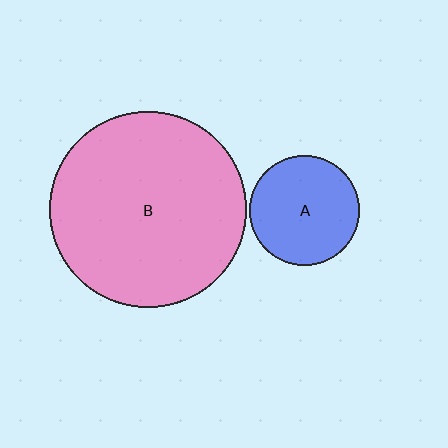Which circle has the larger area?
Circle B (pink).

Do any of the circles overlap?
No, none of the circles overlap.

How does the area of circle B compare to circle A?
Approximately 3.2 times.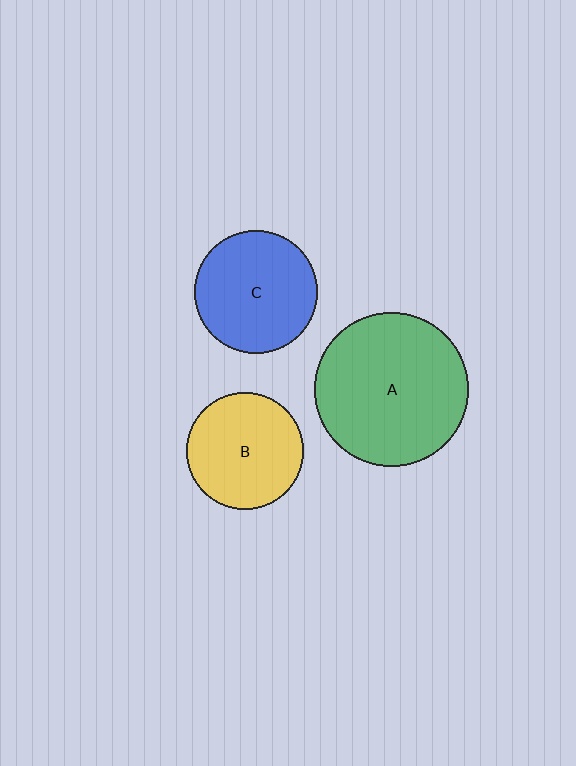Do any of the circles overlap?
No, none of the circles overlap.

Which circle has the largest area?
Circle A (green).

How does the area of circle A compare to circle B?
Approximately 1.7 times.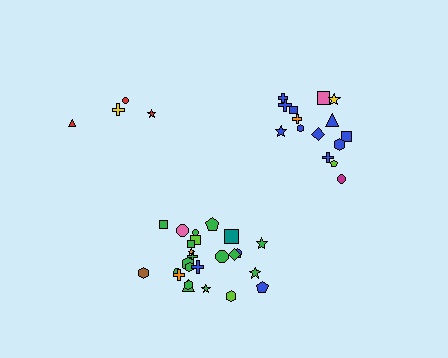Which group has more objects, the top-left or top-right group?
The top-right group.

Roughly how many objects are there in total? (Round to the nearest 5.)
Roughly 45 objects in total.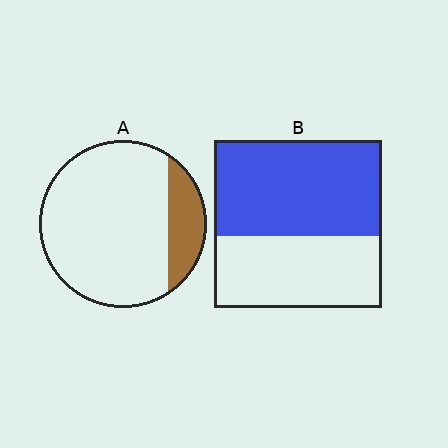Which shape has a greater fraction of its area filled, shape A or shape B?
Shape B.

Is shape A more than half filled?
No.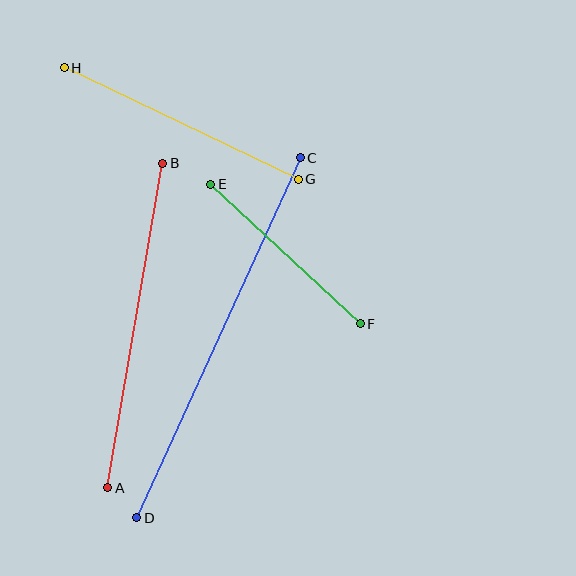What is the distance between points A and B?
The distance is approximately 329 pixels.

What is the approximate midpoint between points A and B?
The midpoint is at approximately (135, 326) pixels.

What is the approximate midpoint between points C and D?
The midpoint is at approximately (219, 338) pixels.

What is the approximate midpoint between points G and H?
The midpoint is at approximately (181, 124) pixels.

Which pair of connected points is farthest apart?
Points C and D are farthest apart.